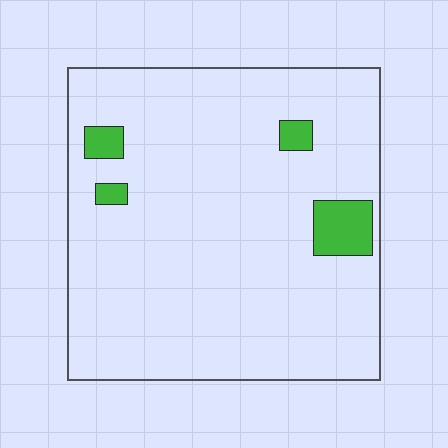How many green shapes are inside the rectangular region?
4.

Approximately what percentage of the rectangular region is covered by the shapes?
Approximately 5%.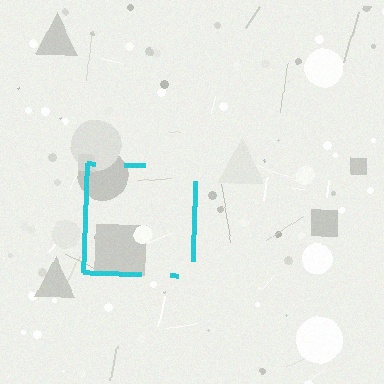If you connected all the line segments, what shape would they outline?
They would outline a square.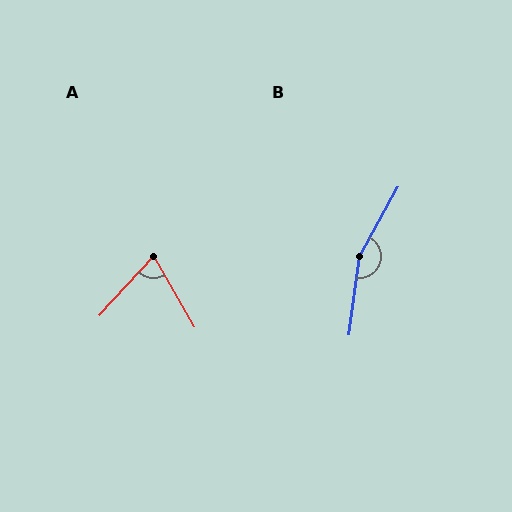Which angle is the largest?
B, at approximately 158 degrees.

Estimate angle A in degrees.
Approximately 72 degrees.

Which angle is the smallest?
A, at approximately 72 degrees.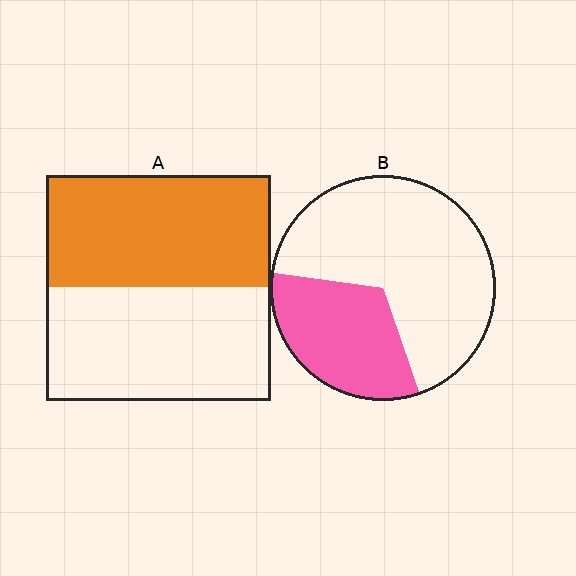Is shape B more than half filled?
No.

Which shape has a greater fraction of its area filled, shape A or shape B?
Shape A.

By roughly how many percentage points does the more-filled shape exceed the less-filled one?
By roughly 15 percentage points (A over B).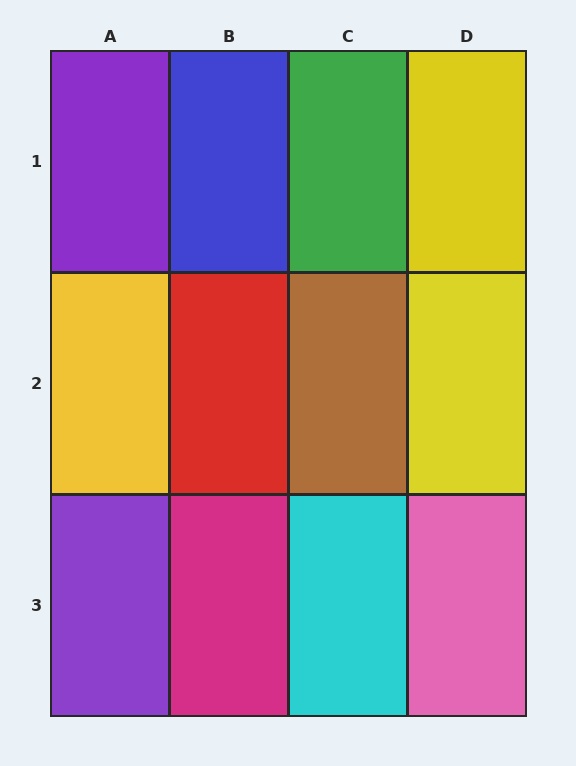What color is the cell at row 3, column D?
Pink.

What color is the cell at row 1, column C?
Green.